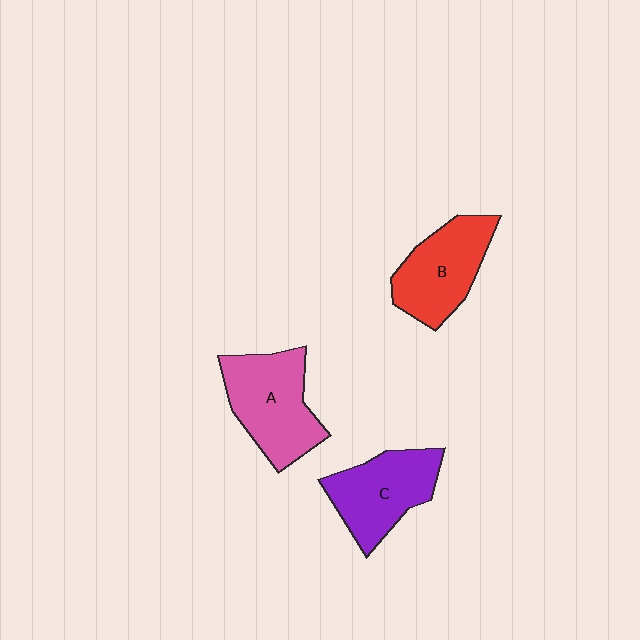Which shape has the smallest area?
Shape B (red).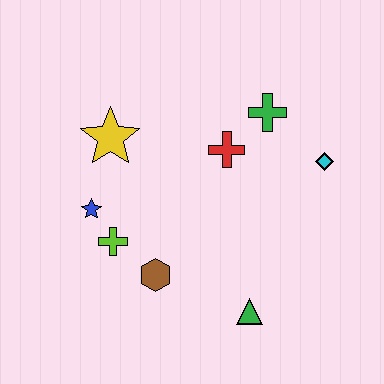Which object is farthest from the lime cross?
The cyan diamond is farthest from the lime cross.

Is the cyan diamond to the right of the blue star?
Yes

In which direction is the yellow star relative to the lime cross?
The yellow star is above the lime cross.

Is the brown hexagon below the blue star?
Yes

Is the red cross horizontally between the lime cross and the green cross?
Yes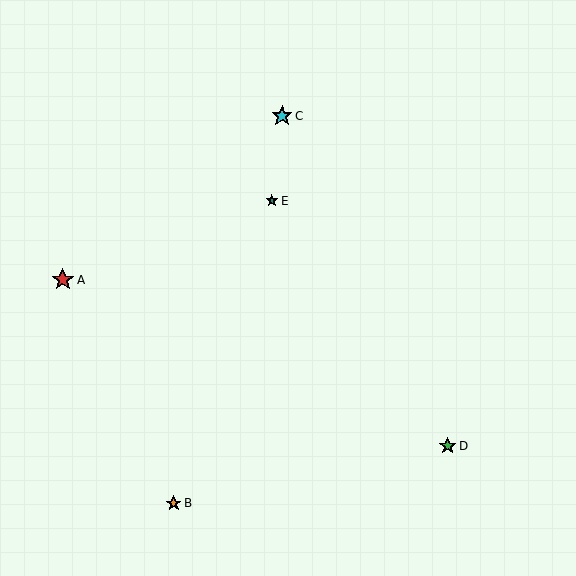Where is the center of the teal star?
The center of the teal star is at (272, 201).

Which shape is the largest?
The red star (labeled A) is the largest.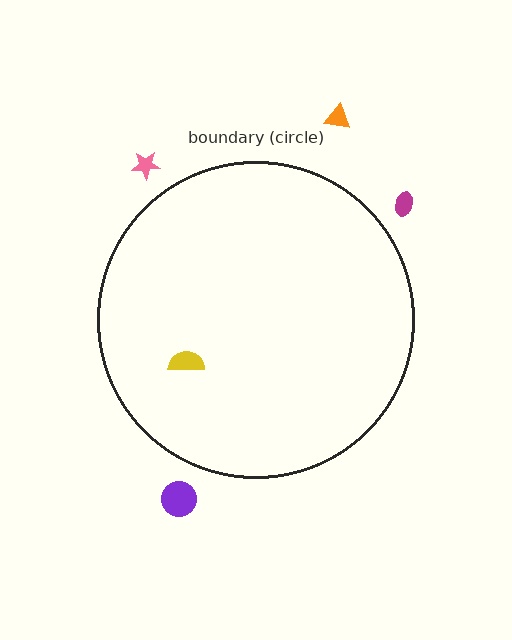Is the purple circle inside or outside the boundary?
Outside.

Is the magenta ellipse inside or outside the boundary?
Outside.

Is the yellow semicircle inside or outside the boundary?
Inside.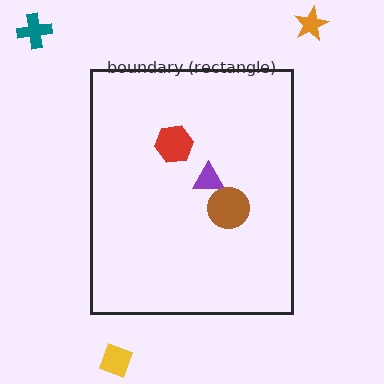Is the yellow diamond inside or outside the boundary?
Outside.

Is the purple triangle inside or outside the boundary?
Inside.